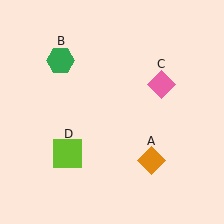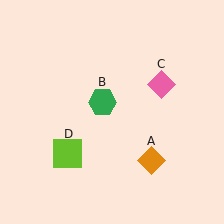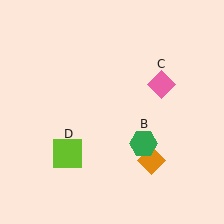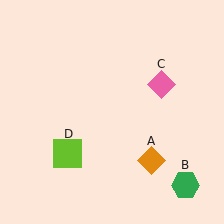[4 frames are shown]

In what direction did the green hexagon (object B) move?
The green hexagon (object B) moved down and to the right.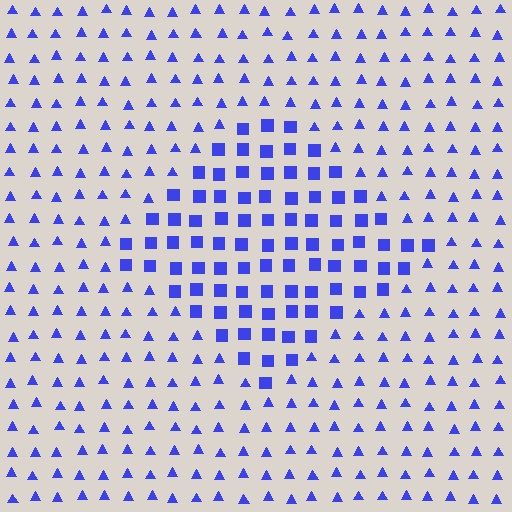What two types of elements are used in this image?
The image uses squares inside the diamond region and triangles outside it.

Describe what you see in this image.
The image is filled with small blue elements arranged in a uniform grid. A diamond-shaped region contains squares, while the surrounding area contains triangles. The boundary is defined purely by the change in element shape.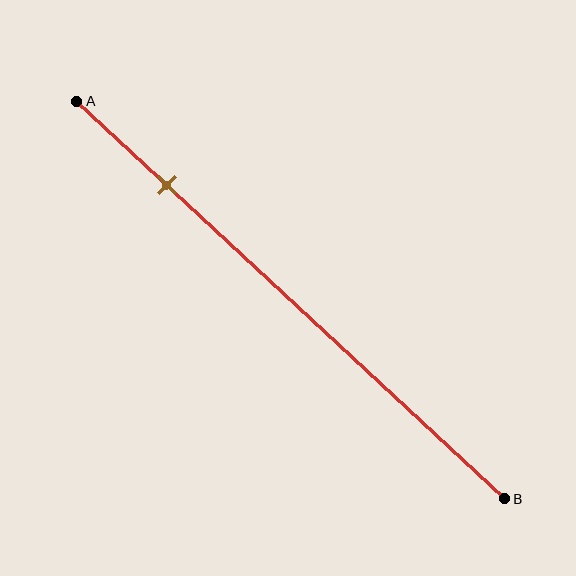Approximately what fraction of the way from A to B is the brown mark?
The brown mark is approximately 20% of the way from A to B.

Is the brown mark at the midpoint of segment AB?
No, the mark is at about 20% from A, not at the 50% midpoint.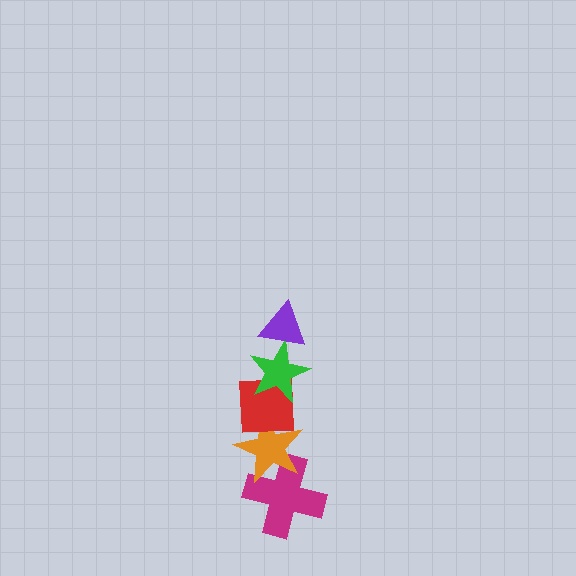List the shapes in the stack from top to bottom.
From top to bottom: the purple triangle, the green star, the red square, the orange star, the magenta cross.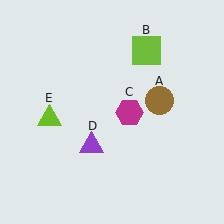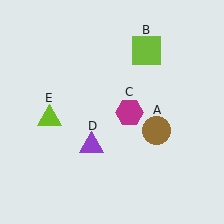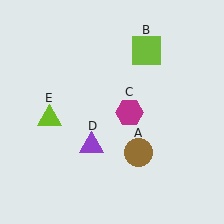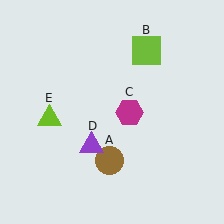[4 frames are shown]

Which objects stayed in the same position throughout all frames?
Lime square (object B) and magenta hexagon (object C) and purple triangle (object D) and lime triangle (object E) remained stationary.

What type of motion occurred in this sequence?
The brown circle (object A) rotated clockwise around the center of the scene.